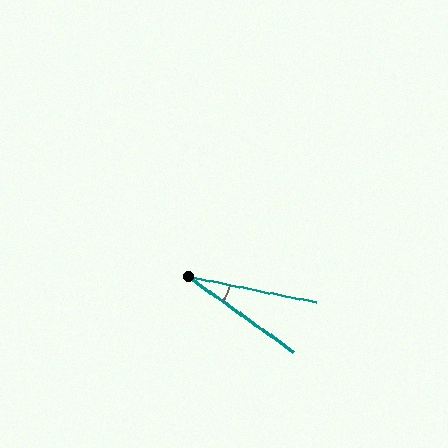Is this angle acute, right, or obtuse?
It is acute.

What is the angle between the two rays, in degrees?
Approximately 24 degrees.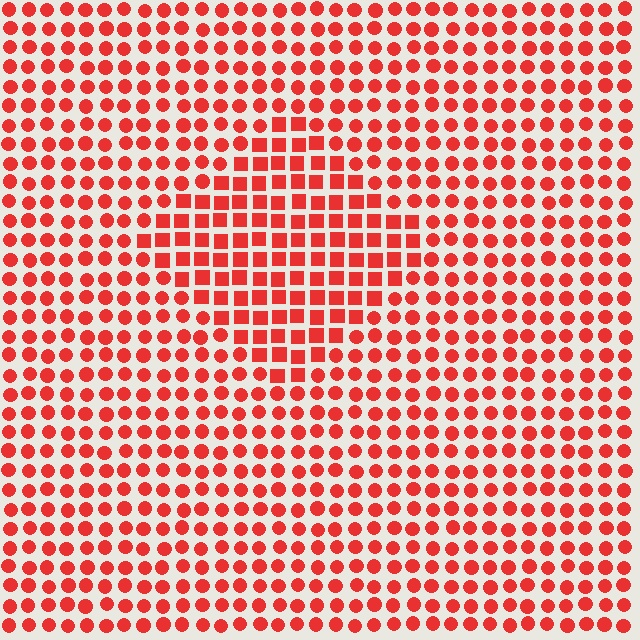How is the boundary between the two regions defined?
The boundary is defined by a change in element shape: squares inside vs. circles outside. All elements share the same color and spacing.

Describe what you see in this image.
The image is filled with small red elements arranged in a uniform grid. A diamond-shaped region contains squares, while the surrounding area contains circles. The boundary is defined purely by the change in element shape.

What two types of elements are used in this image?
The image uses squares inside the diamond region and circles outside it.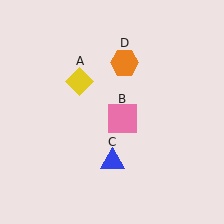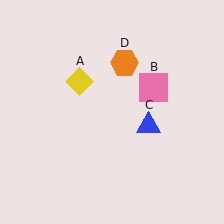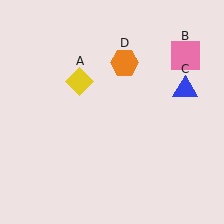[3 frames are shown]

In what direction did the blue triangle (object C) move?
The blue triangle (object C) moved up and to the right.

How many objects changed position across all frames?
2 objects changed position: pink square (object B), blue triangle (object C).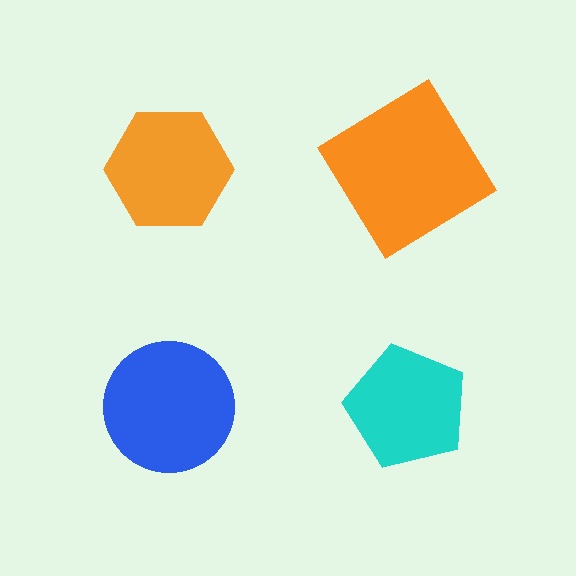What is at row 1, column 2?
An orange diamond.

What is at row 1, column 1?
An orange hexagon.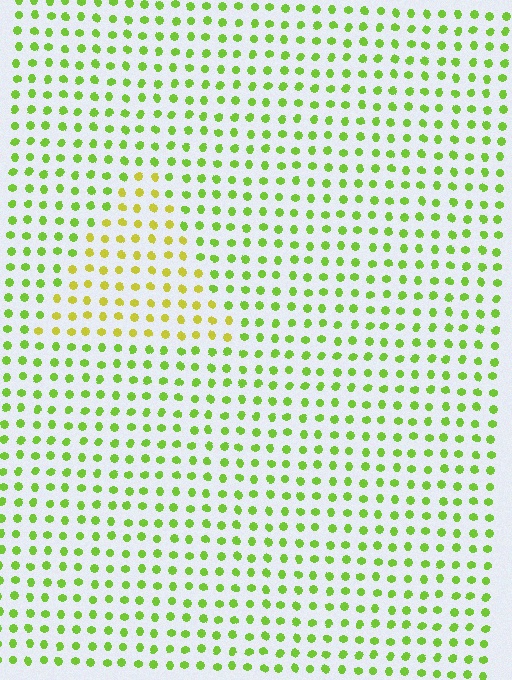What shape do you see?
I see a triangle.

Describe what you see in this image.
The image is filled with small lime elements in a uniform arrangement. A triangle-shaped region is visible where the elements are tinted to a slightly different hue, forming a subtle color boundary.